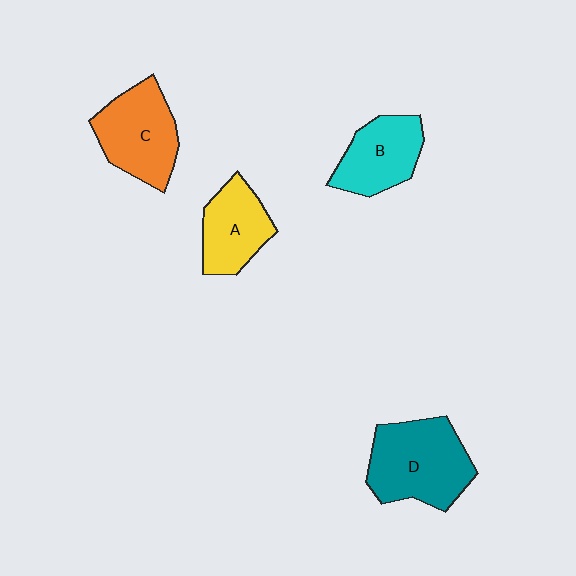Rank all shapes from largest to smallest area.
From largest to smallest: D (teal), C (orange), B (cyan), A (yellow).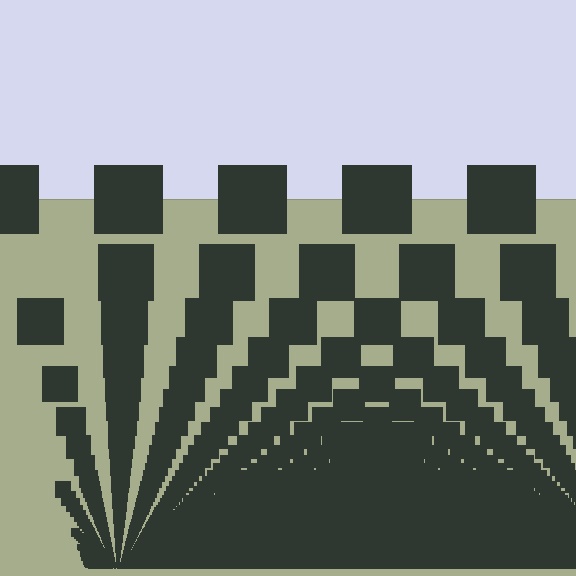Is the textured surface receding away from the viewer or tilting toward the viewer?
The surface appears to tilt toward the viewer. Texture elements get larger and sparser toward the top.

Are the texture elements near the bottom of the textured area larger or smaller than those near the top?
Smaller. The gradient is inverted — elements near the bottom are smaller and denser.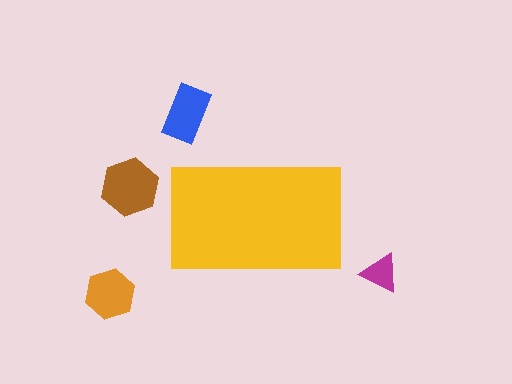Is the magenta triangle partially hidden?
No, the magenta triangle is fully visible.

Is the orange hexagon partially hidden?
No, the orange hexagon is fully visible.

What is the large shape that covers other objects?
A yellow rectangle.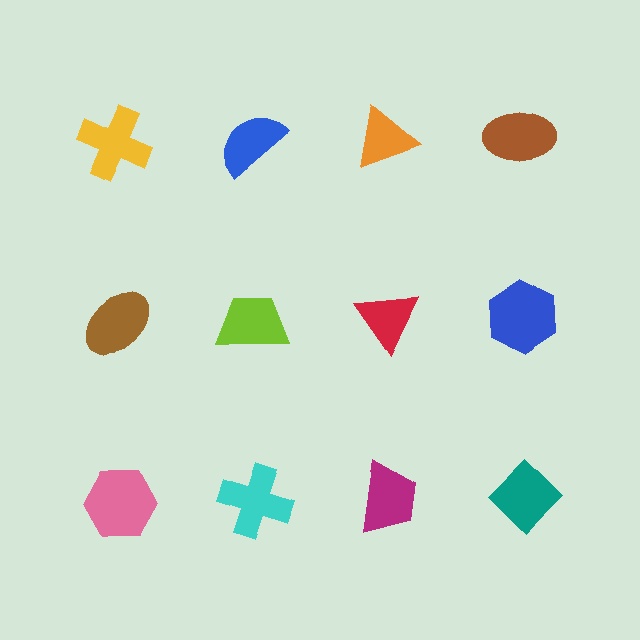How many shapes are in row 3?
4 shapes.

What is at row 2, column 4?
A blue hexagon.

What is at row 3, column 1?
A pink hexagon.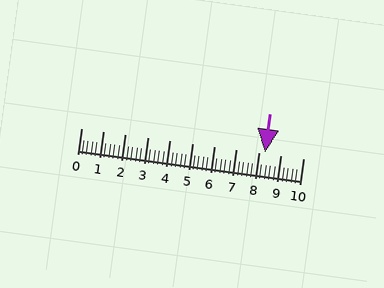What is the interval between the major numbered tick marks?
The major tick marks are spaced 1 units apart.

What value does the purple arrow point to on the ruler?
The purple arrow points to approximately 8.3.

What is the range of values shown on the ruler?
The ruler shows values from 0 to 10.